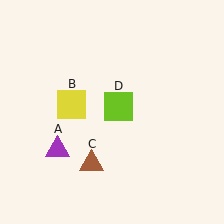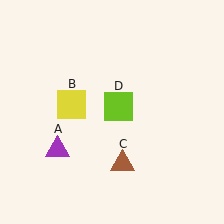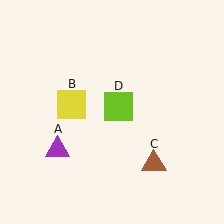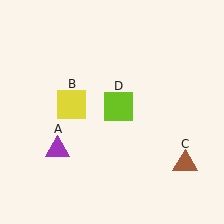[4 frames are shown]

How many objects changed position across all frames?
1 object changed position: brown triangle (object C).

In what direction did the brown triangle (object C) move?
The brown triangle (object C) moved right.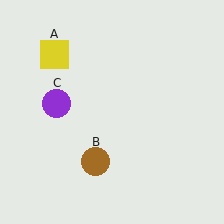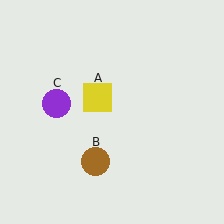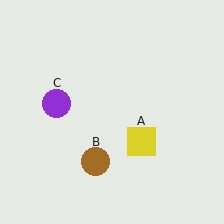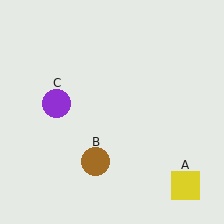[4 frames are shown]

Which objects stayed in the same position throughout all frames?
Brown circle (object B) and purple circle (object C) remained stationary.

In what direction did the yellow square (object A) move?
The yellow square (object A) moved down and to the right.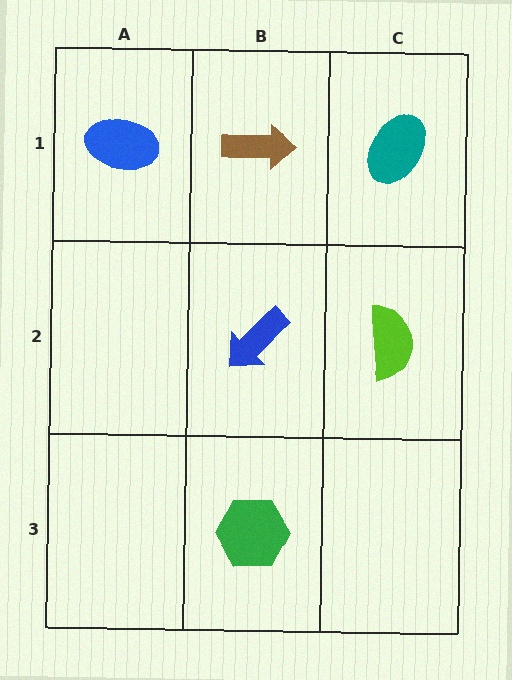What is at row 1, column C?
A teal ellipse.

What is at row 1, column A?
A blue ellipse.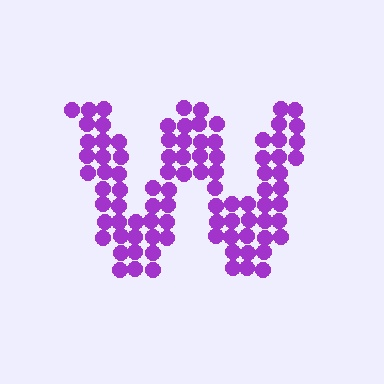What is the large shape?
The large shape is the letter W.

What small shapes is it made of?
It is made of small circles.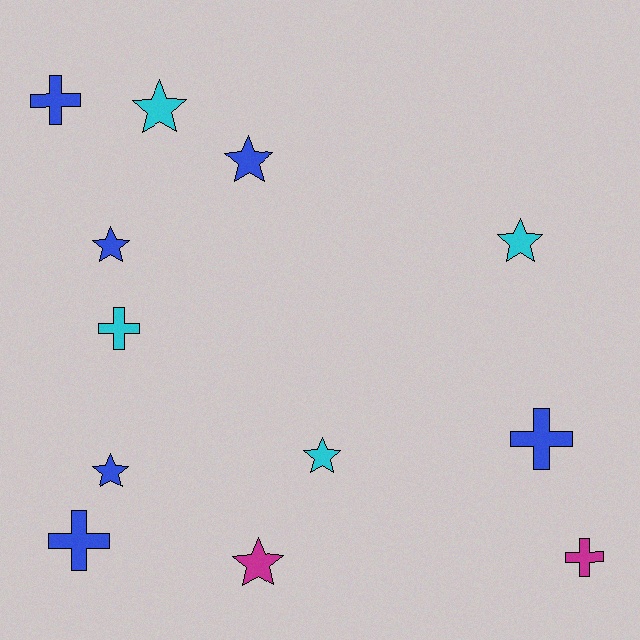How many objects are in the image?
There are 12 objects.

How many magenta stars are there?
There is 1 magenta star.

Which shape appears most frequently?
Star, with 7 objects.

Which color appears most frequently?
Blue, with 6 objects.